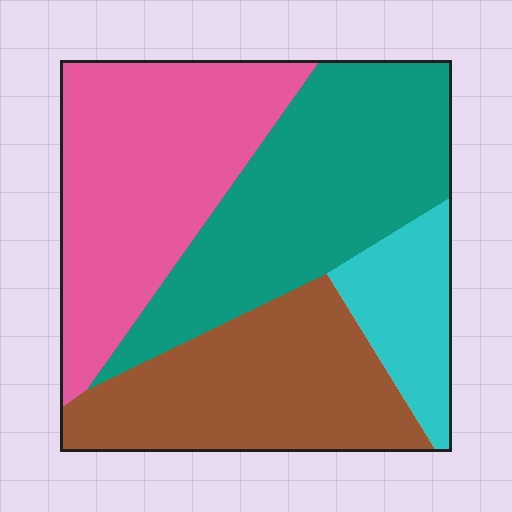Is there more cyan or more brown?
Brown.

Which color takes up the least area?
Cyan, at roughly 10%.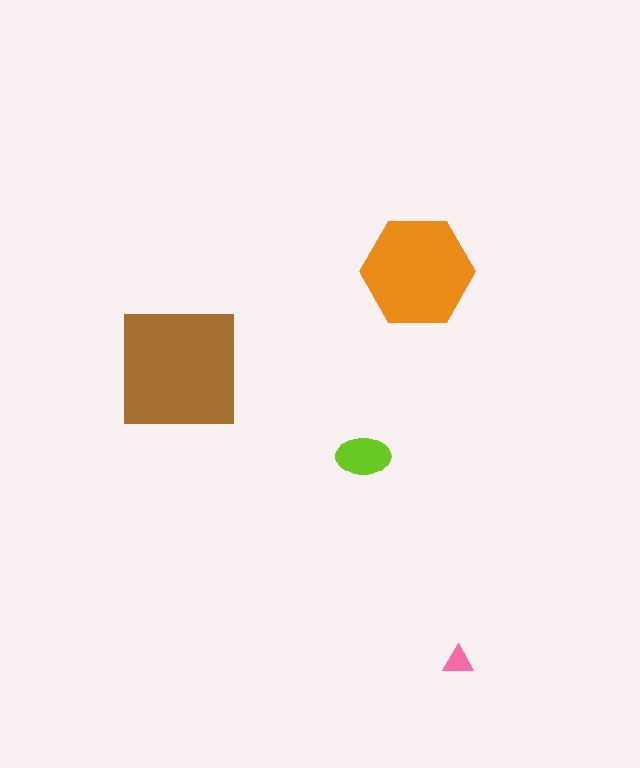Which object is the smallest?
The pink triangle.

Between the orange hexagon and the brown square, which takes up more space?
The brown square.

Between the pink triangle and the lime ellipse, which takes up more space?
The lime ellipse.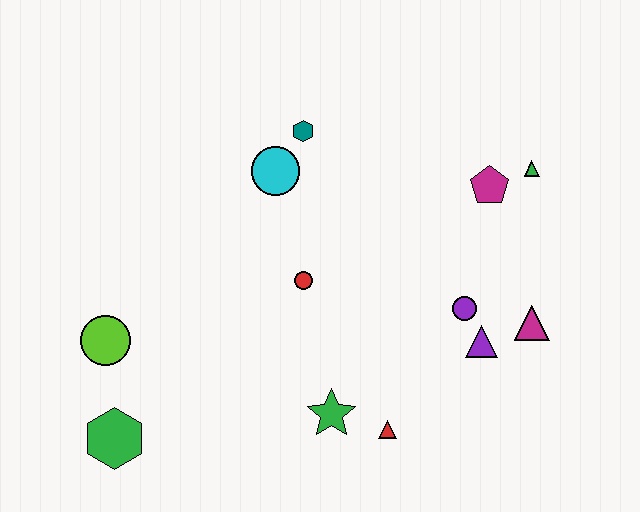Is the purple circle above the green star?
Yes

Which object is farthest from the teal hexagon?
The green hexagon is farthest from the teal hexagon.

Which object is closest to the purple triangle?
The purple circle is closest to the purple triangle.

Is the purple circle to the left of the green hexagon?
No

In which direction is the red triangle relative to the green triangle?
The red triangle is below the green triangle.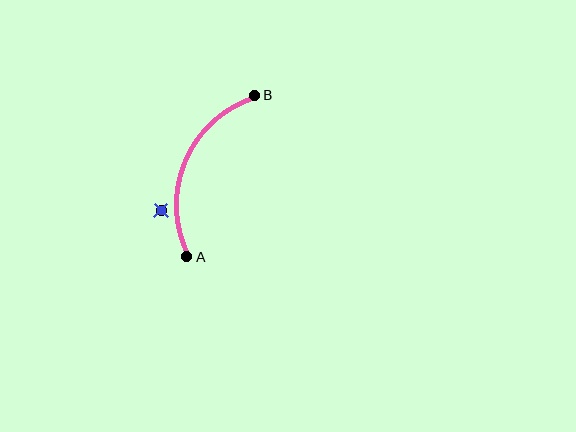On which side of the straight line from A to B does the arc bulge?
The arc bulges to the left of the straight line connecting A and B.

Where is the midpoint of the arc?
The arc midpoint is the point on the curve farthest from the straight line joining A and B. It sits to the left of that line.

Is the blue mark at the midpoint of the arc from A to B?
No — the blue mark does not lie on the arc at all. It sits slightly outside the curve.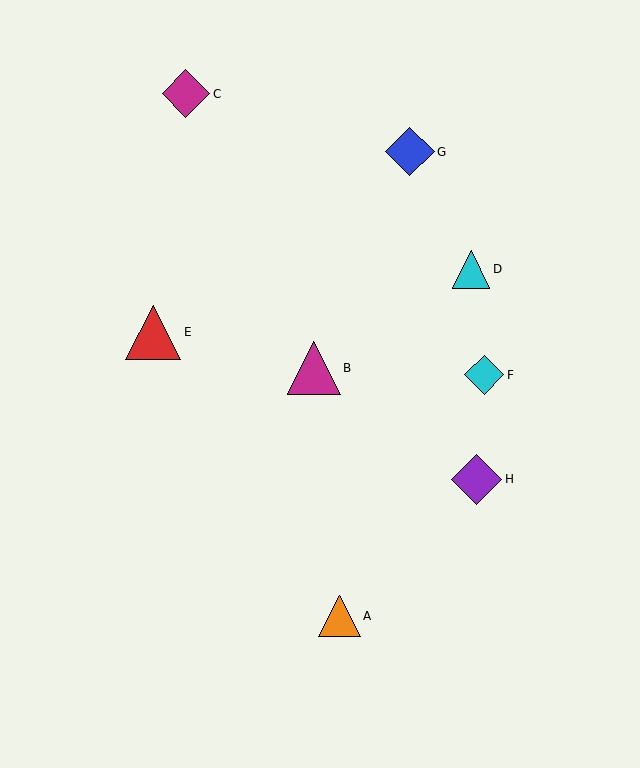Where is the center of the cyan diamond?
The center of the cyan diamond is at (484, 375).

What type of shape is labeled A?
Shape A is an orange triangle.